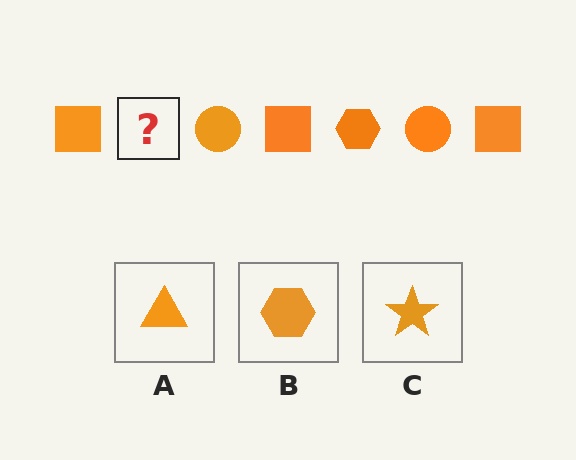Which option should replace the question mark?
Option B.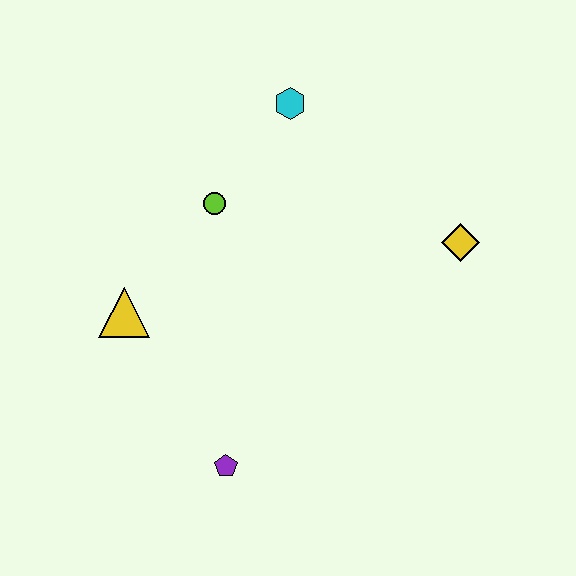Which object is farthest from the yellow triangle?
The yellow diamond is farthest from the yellow triangle.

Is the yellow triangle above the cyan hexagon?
No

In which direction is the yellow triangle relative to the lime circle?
The yellow triangle is below the lime circle.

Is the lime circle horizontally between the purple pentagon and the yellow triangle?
Yes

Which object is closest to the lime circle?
The cyan hexagon is closest to the lime circle.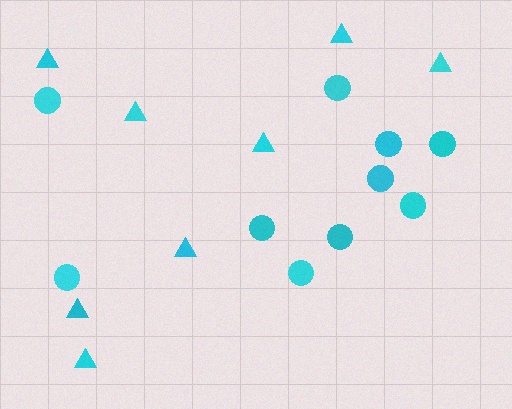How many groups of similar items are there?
There are 2 groups: one group of triangles (8) and one group of circles (10).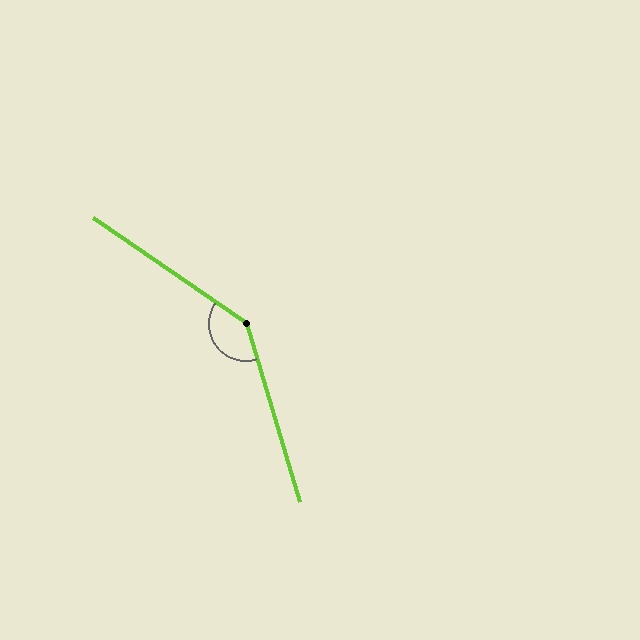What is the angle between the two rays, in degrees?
Approximately 141 degrees.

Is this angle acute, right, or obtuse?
It is obtuse.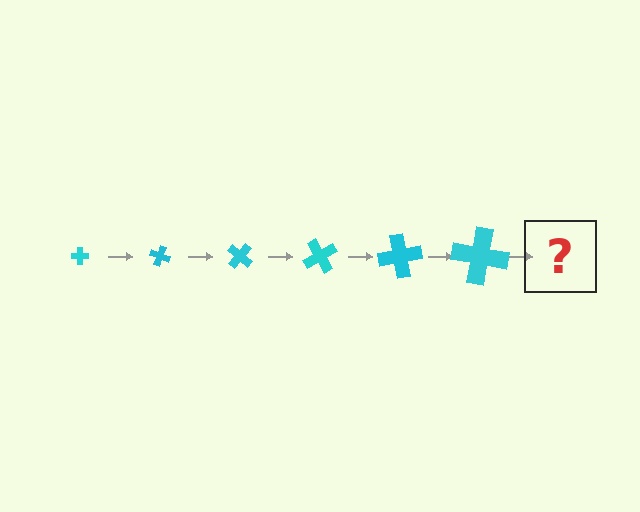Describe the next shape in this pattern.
It should be a cross, larger than the previous one and rotated 120 degrees from the start.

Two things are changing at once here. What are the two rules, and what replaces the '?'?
The two rules are that the cross grows larger each step and it rotates 20 degrees each step. The '?' should be a cross, larger than the previous one and rotated 120 degrees from the start.